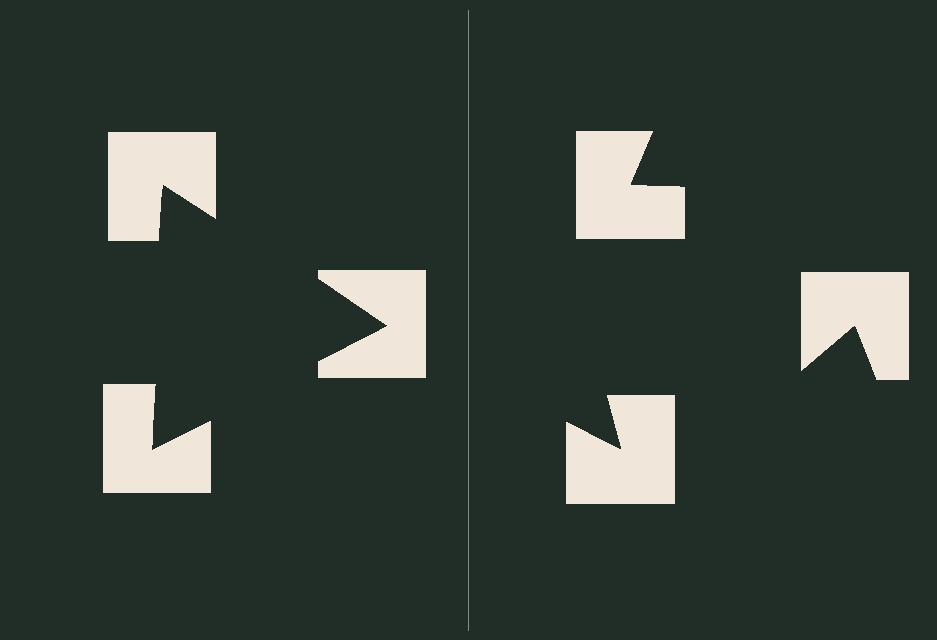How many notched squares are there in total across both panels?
6 — 3 on each side.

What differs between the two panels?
The notched squares are positioned identically on both sides; only the wedge orientations differ. On the left they align to a triangle; on the right they are misaligned.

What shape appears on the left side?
An illusory triangle.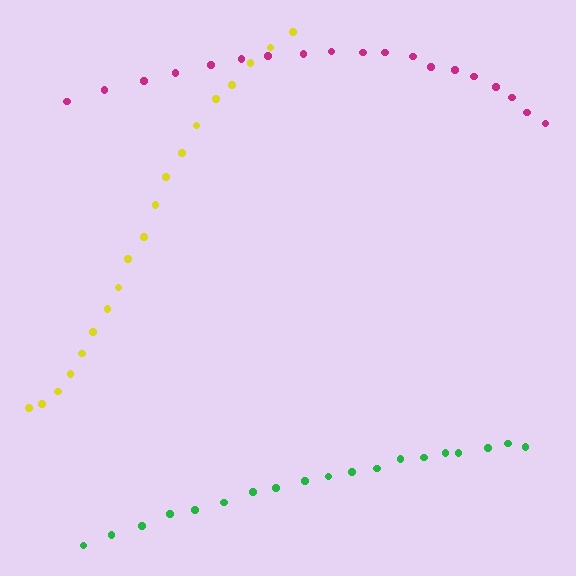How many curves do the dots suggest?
There are 3 distinct paths.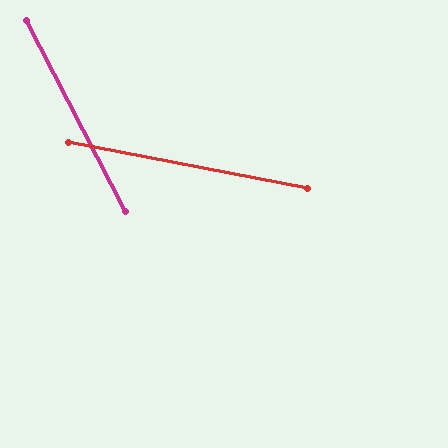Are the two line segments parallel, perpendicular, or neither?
Neither parallel nor perpendicular — they differ by about 52°.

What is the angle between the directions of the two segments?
Approximately 52 degrees.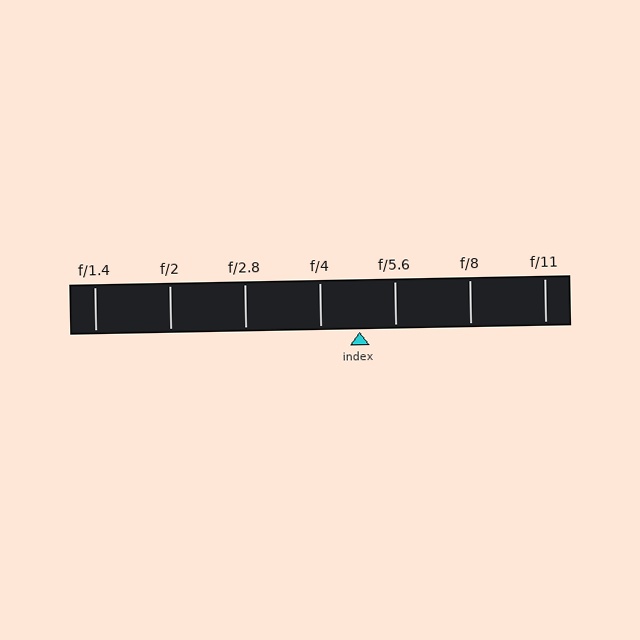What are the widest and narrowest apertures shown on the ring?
The widest aperture shown is f/1.4 and the narrowest is f/11.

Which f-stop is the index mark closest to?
The index mark is closest to f/5.6.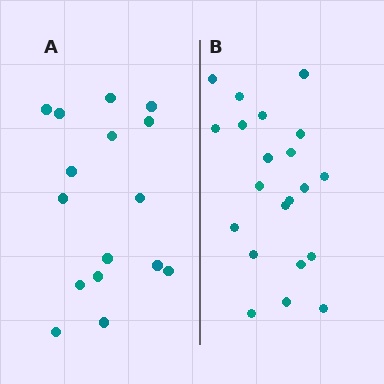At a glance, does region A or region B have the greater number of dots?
Region B (the right region) has more dots.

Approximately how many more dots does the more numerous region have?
Region B has about 5 more dots than region A.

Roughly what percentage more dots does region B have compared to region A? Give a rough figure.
About 30% more.